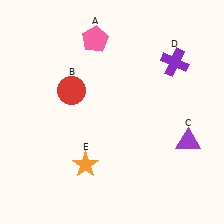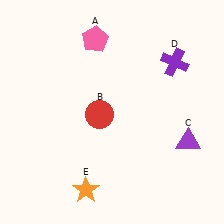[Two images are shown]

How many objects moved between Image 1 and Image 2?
2 objects moved between the two images.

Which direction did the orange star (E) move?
The orange star (E) moved down.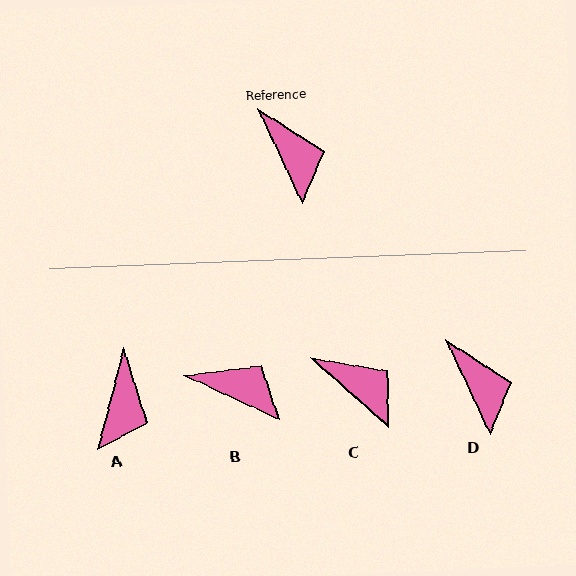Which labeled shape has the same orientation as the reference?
D.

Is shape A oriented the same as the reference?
No, it is off by about 39 degrees.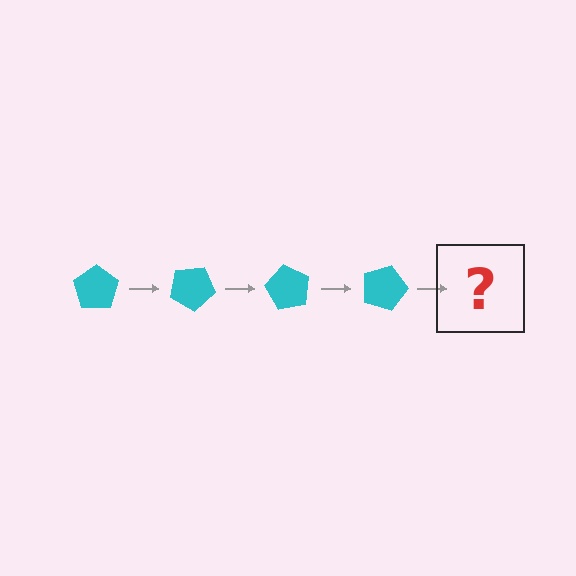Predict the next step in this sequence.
The next step is a cyan pentagon rotated 120 degrees.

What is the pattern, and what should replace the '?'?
The pattern is that the pentagon rotates 30 degrees each step. The '?' should be a cyan pentagon rotated 120 degrees.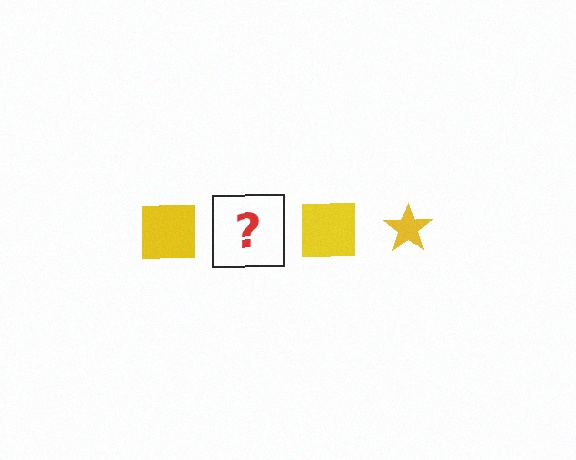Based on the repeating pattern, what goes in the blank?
The blank should be a yellow star.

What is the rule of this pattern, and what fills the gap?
The rule is that the pattern cycles through square, star shapes in yellow. The gap should be filled with a yellow star.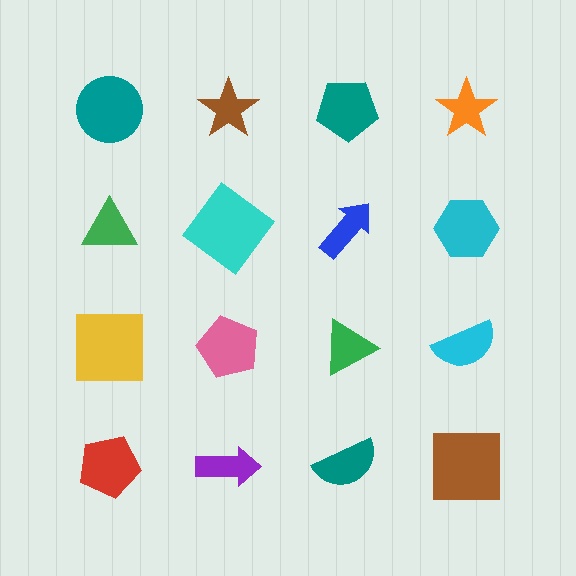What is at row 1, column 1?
A teal circle.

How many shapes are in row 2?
4 shapes.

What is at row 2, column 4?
A cyan hexagon.